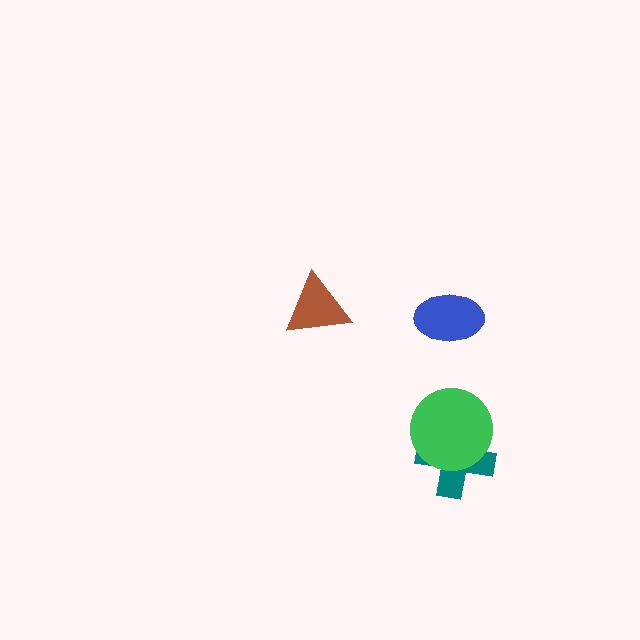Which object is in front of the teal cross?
The green circle is in front of the teal cross.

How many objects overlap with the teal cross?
1 object overlaps with the teal cross.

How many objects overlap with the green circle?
1 object overlaps with the green circle.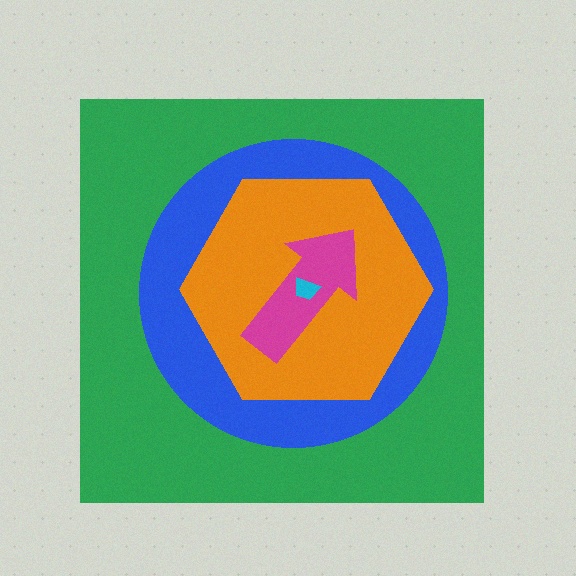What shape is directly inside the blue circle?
The orange hexagon.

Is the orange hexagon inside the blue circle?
Yes.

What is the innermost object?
The cyan trapezoid.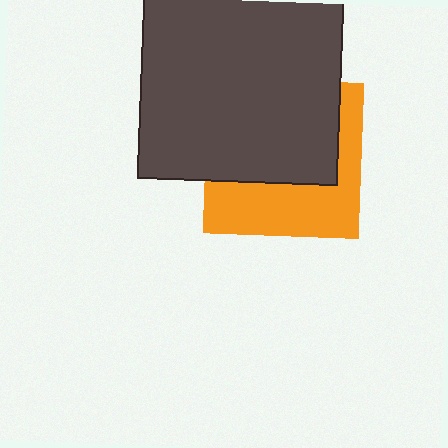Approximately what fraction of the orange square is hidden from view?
Roughly 56% of the orange square is hidden behind the dark gray square.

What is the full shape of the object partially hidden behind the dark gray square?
The partially hidden object is an orange square.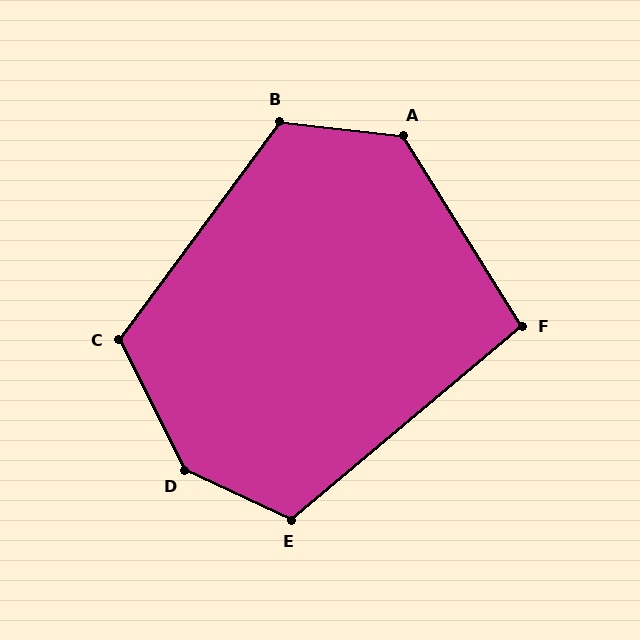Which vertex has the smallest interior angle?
F, at approximately 98 degrees.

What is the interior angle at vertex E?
Approximately 115 degrees (obtuse).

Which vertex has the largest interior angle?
D, at approximately 142 degrees.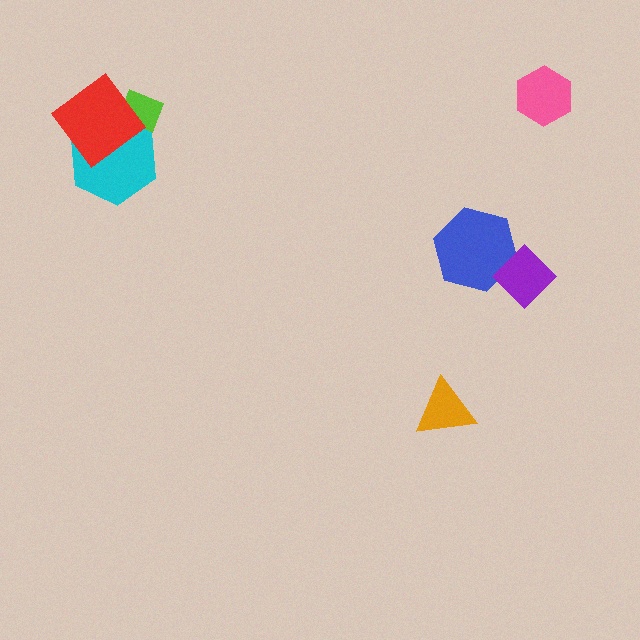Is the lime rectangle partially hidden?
Yes, it is partially covered by another shape.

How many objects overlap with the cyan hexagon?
2 objects overlap with the cyan hexagon.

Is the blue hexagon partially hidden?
Yes, it is partially covered by another shape.